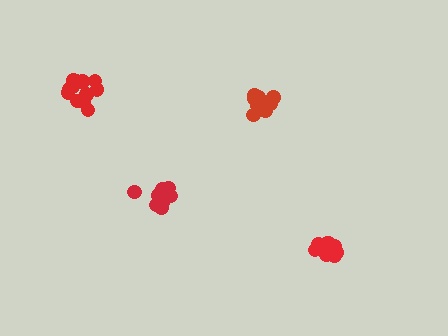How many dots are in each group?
Group 1: 11 dots, Group 2: 13 dots, Group 3: 12 dots, Group 4: 12 dots (48 total).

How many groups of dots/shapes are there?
There are 4 groups.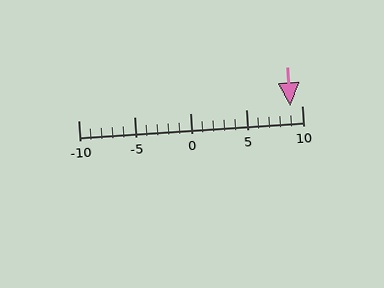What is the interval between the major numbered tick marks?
The major tick marks are spaced 5 units apart.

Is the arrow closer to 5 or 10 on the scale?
The arrow is closer to 10.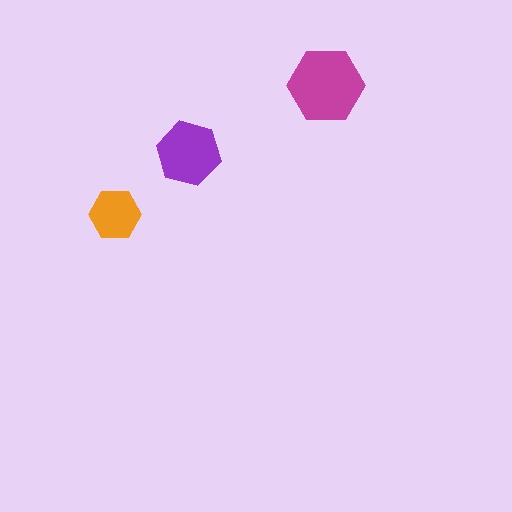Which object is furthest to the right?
The magenta hexagon is rightmost.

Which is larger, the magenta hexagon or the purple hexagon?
The magenta one.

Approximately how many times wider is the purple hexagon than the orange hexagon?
About 1.5 times wider.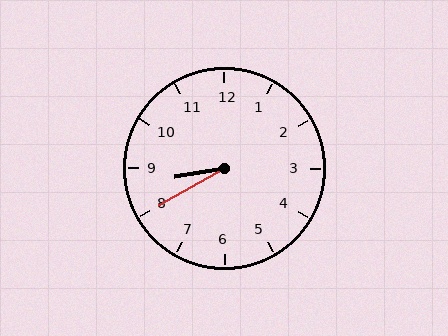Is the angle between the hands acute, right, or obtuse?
It is acute.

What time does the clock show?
8:40.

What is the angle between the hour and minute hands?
Approximately 20 degrees.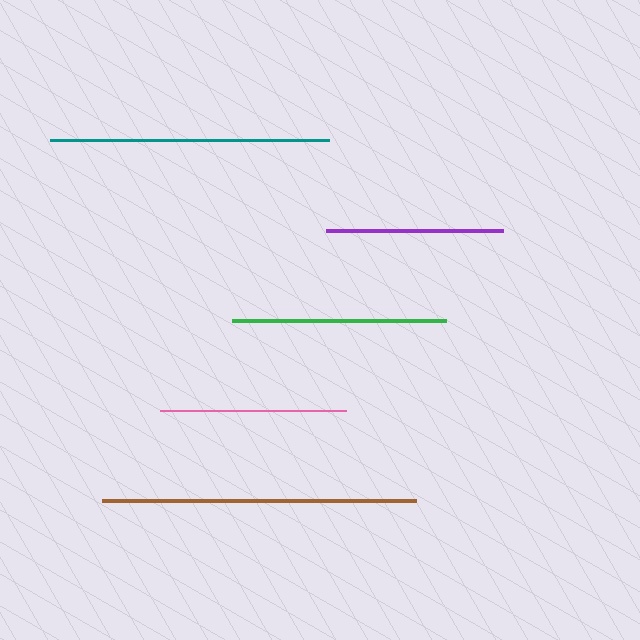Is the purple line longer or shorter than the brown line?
The brown line is longer than the purple line.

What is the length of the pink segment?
The pink segment is approximately 186 pixels long.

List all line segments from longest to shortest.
From longest to shortest: brown, teal, green, pink, purple.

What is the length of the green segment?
The green segment is approximately 214 pixels long.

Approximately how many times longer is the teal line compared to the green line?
The teal line is approximately 1.3 times the length of the green line.